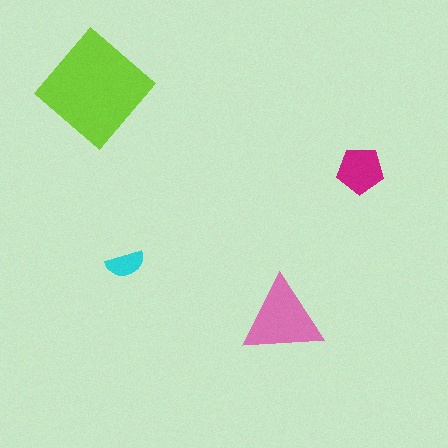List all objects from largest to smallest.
The lime diamond, the pink triangle, the magenta pentagon, the cyan semicircle.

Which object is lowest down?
The pink triangle is bottommost.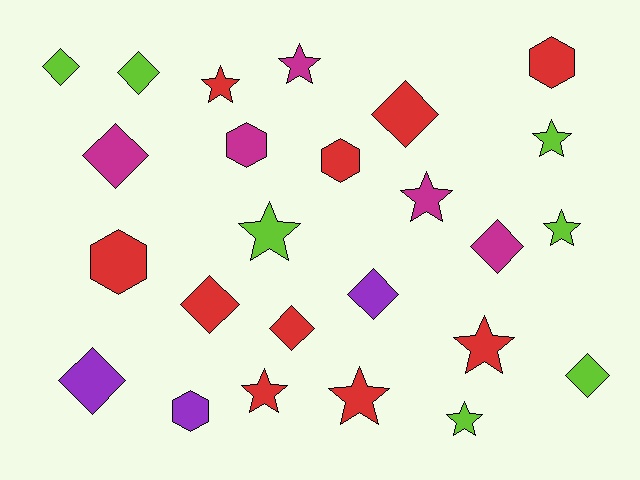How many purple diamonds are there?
There are 2 purple diamonds.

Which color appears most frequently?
Red, with 10 objects.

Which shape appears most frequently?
Diamond, with 10 objects.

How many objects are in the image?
There are 25 objects.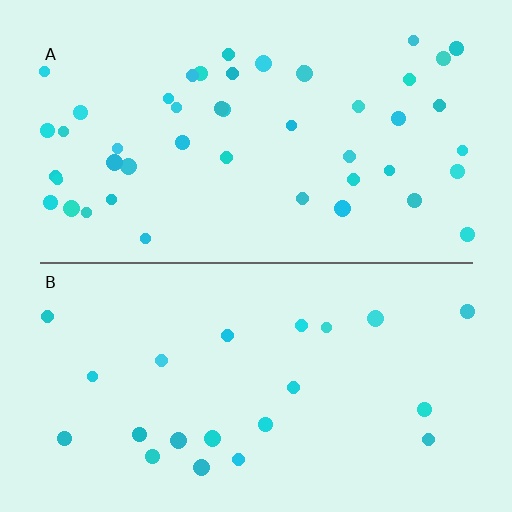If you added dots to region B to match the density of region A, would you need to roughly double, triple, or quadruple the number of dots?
Approximately double.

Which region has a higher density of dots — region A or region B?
A (the top).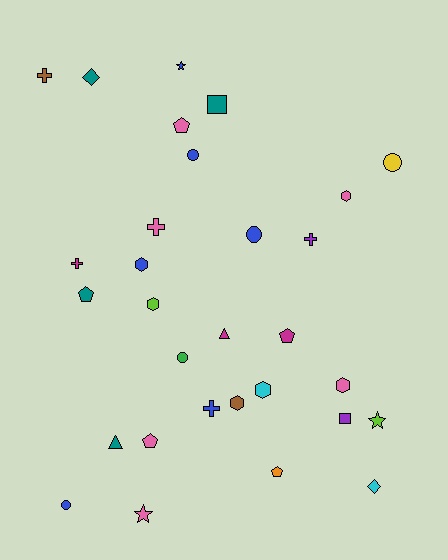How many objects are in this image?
There are 30 objects.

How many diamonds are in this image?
There are 2 diamonds.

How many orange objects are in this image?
There is 1 orange object.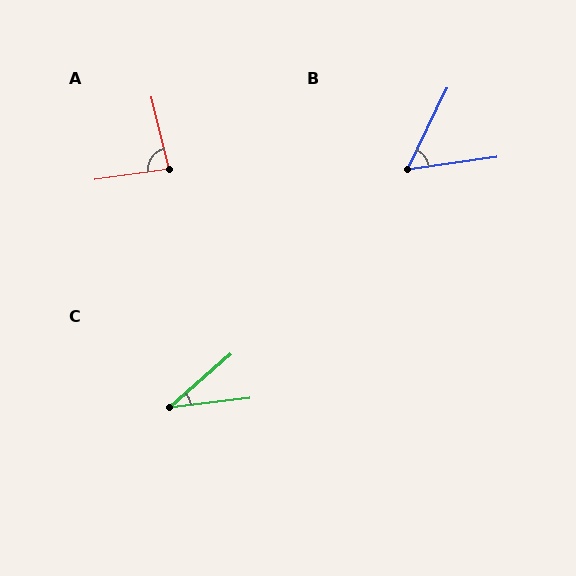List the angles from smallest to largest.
C (34°), B (57°), A (84°).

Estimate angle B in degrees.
Approximately 57 degrees.